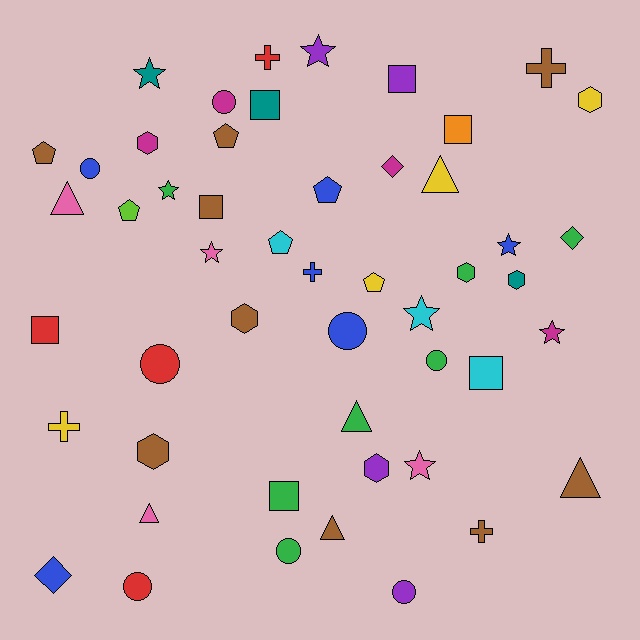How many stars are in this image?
There are 8 stars.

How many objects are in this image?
There are 50 objects.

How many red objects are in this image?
There are 4 red objects.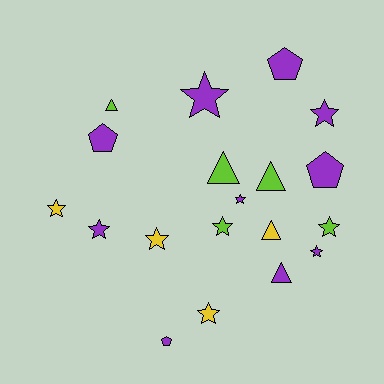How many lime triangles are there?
There are 3 lime triangles.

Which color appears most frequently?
Purple, with 10 objects.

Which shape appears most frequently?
Star, with 10 objects.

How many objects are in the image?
There are 19 objects.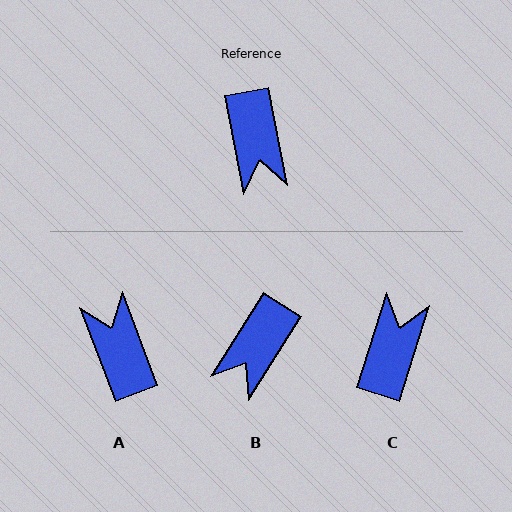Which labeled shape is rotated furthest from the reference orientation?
A, about 170 degrees away.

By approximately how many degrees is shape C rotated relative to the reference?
Approximately 151 degrees counter-clockwise.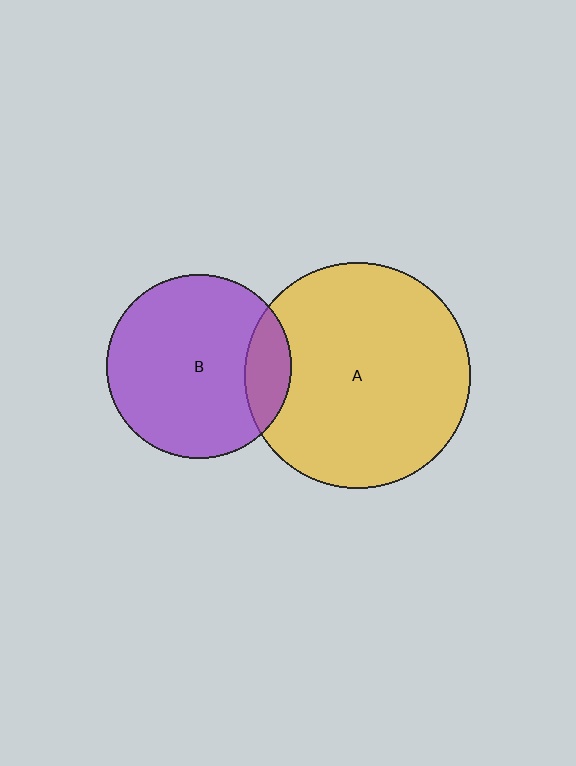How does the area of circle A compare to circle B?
Approximately 1.5 times.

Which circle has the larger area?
Circle A (yellow).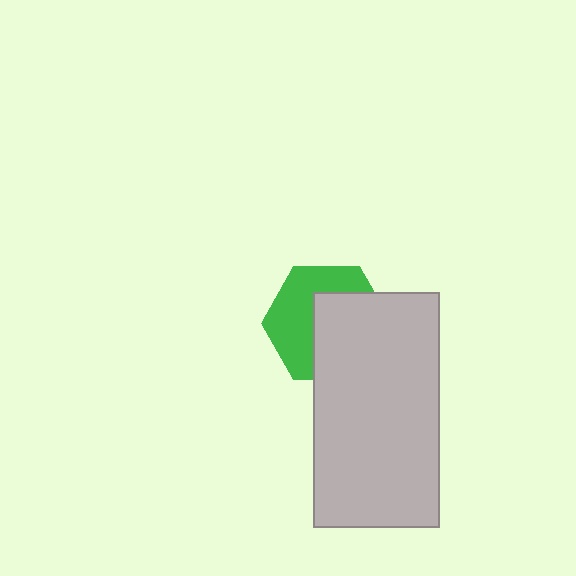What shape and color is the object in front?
The object in front is a light gray rectangle.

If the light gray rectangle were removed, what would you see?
You would see the complete green hexagon.